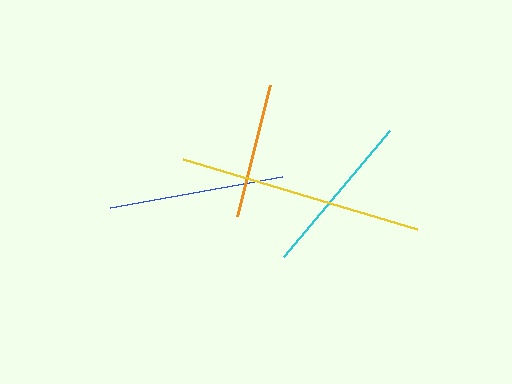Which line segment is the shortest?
The orange line is the shortest at approximately 135 pixels.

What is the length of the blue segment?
The blue segment is approximately 174 pixels long.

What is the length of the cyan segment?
The cyan segment is approximately 165 pixels long.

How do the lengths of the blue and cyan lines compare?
The blue and cyan lines are approximately the same length.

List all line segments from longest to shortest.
From longest to shortest: yellow, blue, cyan, orange.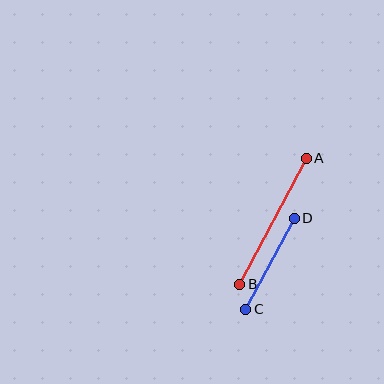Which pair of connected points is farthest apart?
Points A and B are farthest apart.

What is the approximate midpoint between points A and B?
The midpoint is at approximately (273, 221) pixels.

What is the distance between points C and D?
The distance is approximately 103 pixels.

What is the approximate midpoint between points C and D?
The midpoint is at approximately (270, 264) pixels.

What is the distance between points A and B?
The distance is approximately 142 pixels.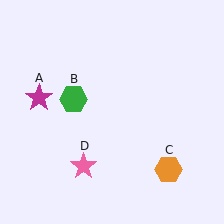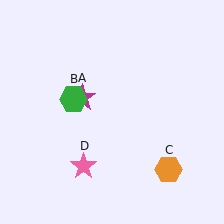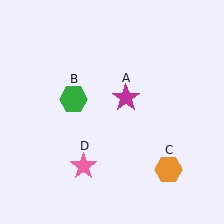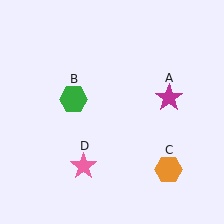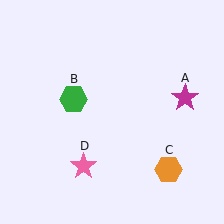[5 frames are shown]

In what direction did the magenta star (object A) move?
The magenta star (object A) moved right.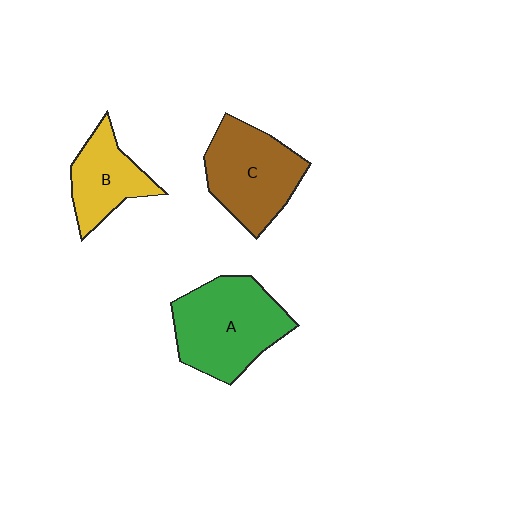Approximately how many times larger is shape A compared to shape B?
Approximately 1.7 times.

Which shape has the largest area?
Shape A (green).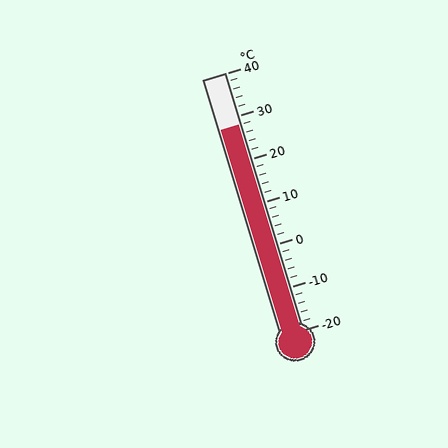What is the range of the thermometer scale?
The thermometer scale ranges from -20°C to 40°C.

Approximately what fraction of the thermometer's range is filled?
The thermometer is filled to approximately 80% of its range.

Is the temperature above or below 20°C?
The temperature is above 20°C.